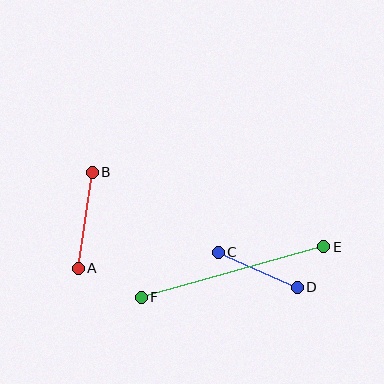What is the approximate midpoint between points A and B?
The midpoint is at approximately (85, 220) pixels.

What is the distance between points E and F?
The distance is approximately 190 pixels.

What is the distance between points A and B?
The distance is approximately 97 pixels.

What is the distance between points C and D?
The distance is approximately 87 pixels.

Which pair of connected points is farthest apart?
Points E and F are farthest apart.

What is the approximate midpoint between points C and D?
The midpoint is at approximately (258, 270) pixels.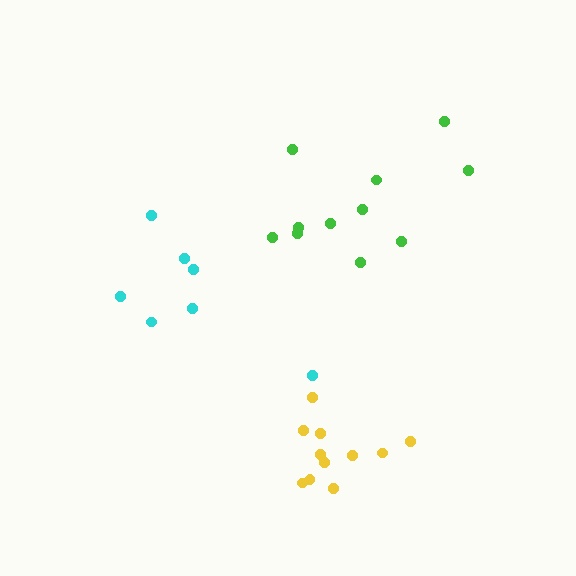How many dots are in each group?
Group 1: 11 dots, Group 2: 7 dots, Group 3: 11 dots (29 total).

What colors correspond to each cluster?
The clusters are colored: green, cyan, yellow.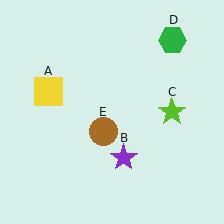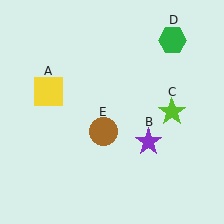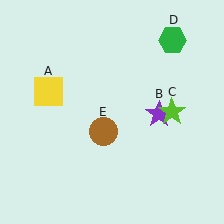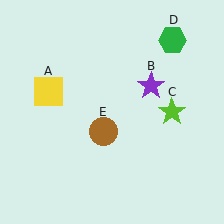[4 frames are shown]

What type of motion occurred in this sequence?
The purple star (object B) rotated counterclockwise around the center of the scene.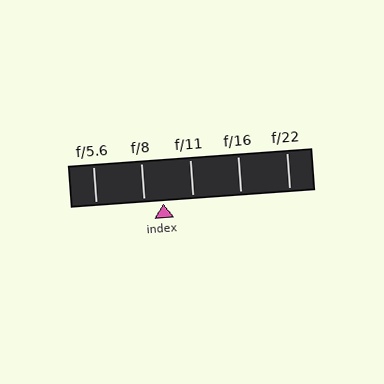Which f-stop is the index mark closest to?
The index mark is closest to f/8.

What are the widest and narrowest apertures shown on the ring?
The widest aperture shown is f/5.6 and the narrowest is f/22.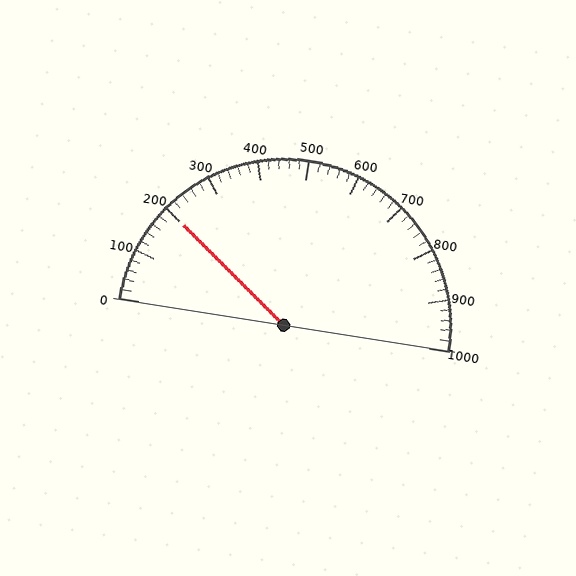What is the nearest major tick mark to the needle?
The nearest major tick mark is 200.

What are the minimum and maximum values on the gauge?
The gauge ranges from 0 to 1000.